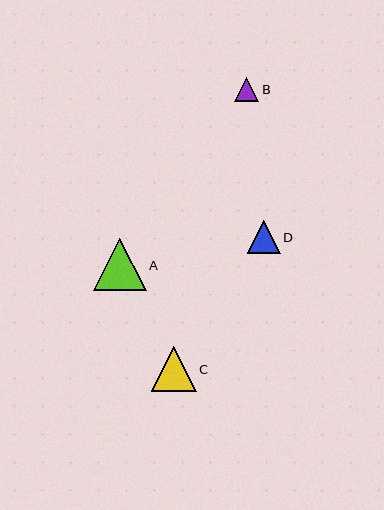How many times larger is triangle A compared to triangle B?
Triangle A is approximately 2.2 times the size of triangle B.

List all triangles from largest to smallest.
From largest to smallest: A, C, D, B.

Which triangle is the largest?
Triangle A is the largest with a size of approximately 53 pixels.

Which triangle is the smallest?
Triangle B is the smallest with a size of approximately 24 pixels.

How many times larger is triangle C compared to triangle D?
Triangle C is approximately 1.4 times the size of triangle D.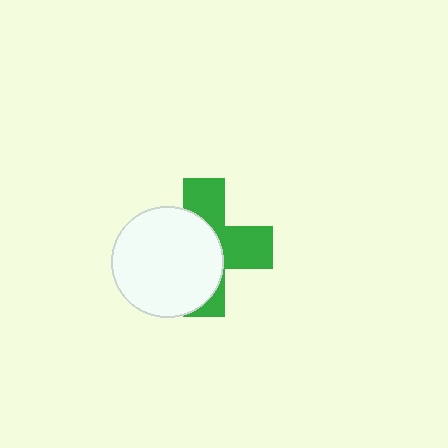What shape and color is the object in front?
The object in front is a white circle.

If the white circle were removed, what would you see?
You would see the complete green cross.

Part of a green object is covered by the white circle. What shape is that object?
It is a cross.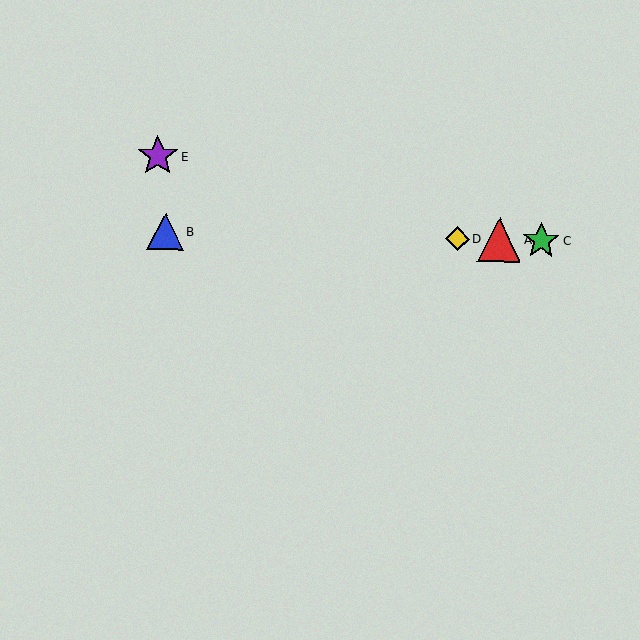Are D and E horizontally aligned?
No, D is at y≈239 and E is at y≈156.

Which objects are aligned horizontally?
Objects A, B, C, D are aligned horizontally.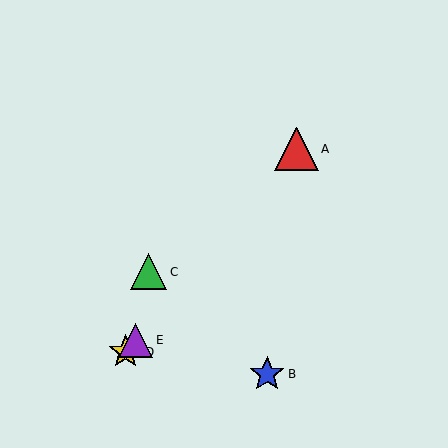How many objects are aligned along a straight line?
3 objects (A, D, E) are aligned along a straight line.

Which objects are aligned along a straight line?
Objects A, D, E are aligned along a straight line.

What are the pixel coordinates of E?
Object E is at (135, 340).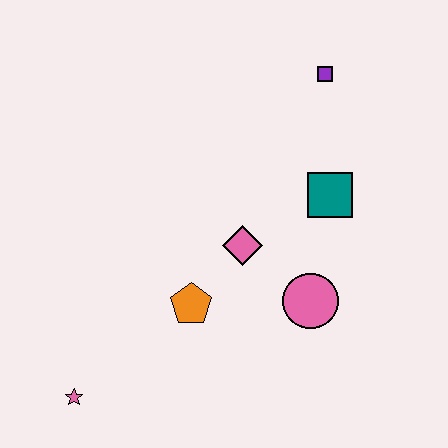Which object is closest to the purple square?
The teal square is closest to the purple square.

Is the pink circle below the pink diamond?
Yes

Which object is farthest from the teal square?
The pink star is farthest from the teal square.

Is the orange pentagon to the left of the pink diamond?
Yes